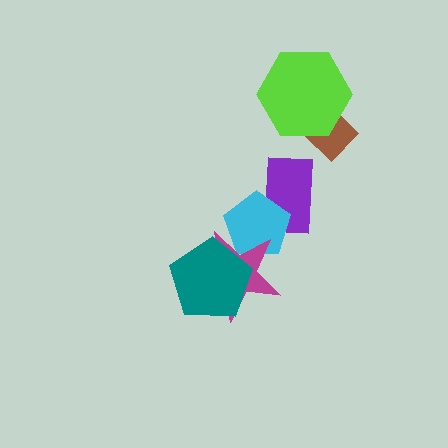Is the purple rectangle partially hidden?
Yes, it is partially covered by another shape.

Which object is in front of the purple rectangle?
The cyan pentagon is in front of the purple rectangle.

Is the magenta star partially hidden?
Yes, it is partially covered by another shape.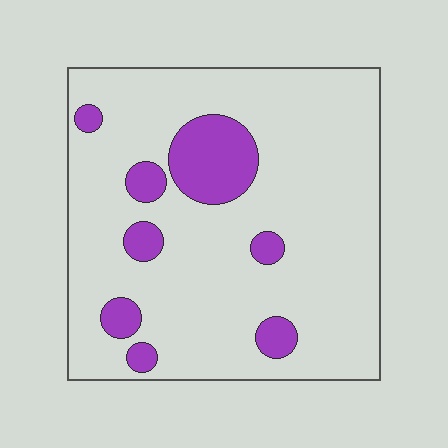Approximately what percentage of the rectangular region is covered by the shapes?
Approximately 15%.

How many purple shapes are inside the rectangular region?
8.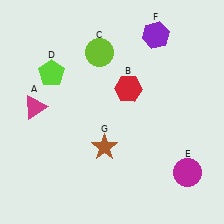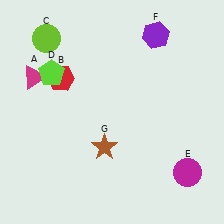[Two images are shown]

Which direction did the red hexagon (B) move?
The red hexagon (B) moved left.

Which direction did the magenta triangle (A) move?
The magenta triangle (A) moved up.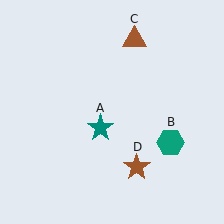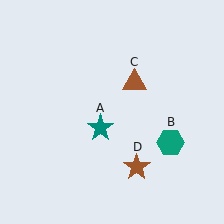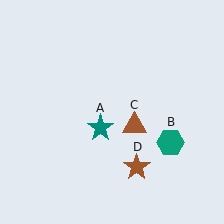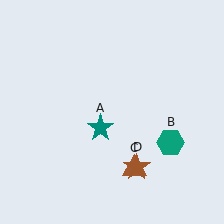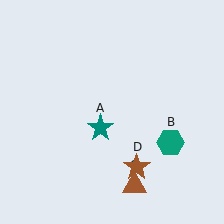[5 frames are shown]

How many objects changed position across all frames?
1 object changed position: brown triangle (object C).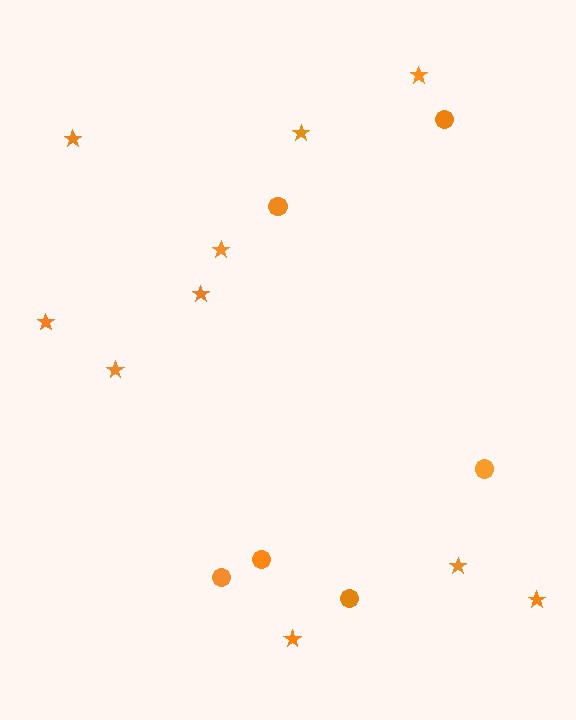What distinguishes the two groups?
There are 2 groups: one group of circles (6) and one group of stars (10).